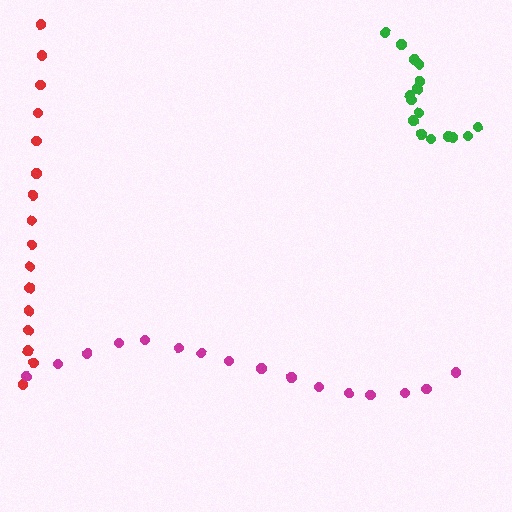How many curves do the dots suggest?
There are 3 distinct paths.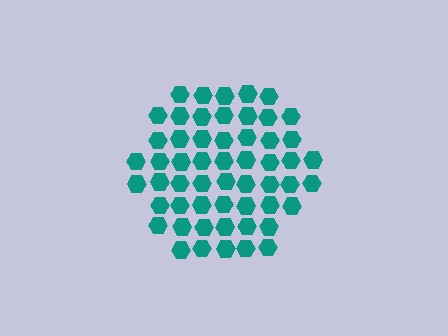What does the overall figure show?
The overall figure shows a hexagon.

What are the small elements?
The small elements are hexagons.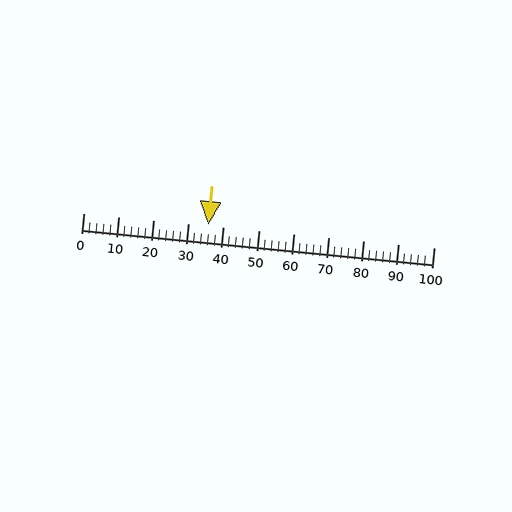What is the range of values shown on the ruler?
The ruler shows values from 0 to 100.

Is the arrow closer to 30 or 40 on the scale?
The arrow is closer to 40.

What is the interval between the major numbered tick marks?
The major tick marks are spaced 10 units apart.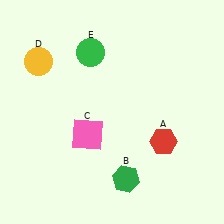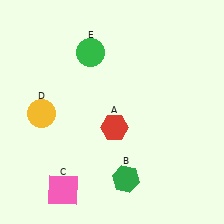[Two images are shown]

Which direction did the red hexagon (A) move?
The red hexagon (A) moved left.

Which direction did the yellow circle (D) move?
The yellow circle (D) moved down.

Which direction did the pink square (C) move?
The pink square (C) moved down.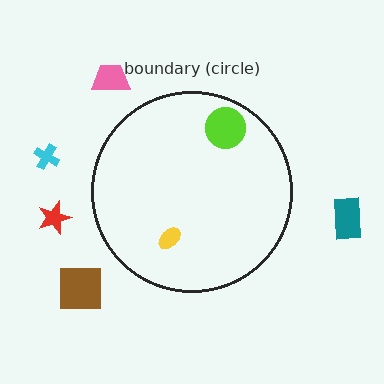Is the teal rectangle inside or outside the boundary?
Outside.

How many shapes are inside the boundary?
2 inside, 5 outside.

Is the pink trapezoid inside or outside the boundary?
Outside.